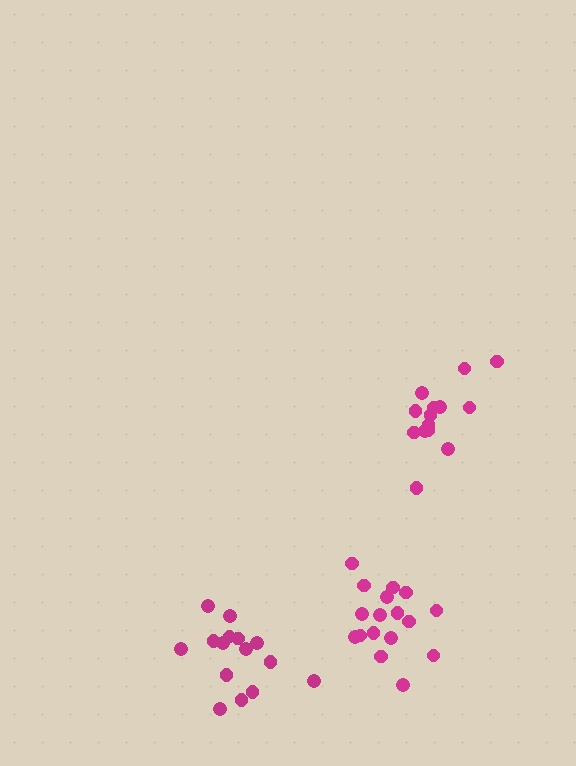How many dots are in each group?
Group 1: 15 dots, Group 2: 15 dots, Group 3: 17 dots (47 total).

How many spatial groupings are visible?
There are 3 spatial groupings.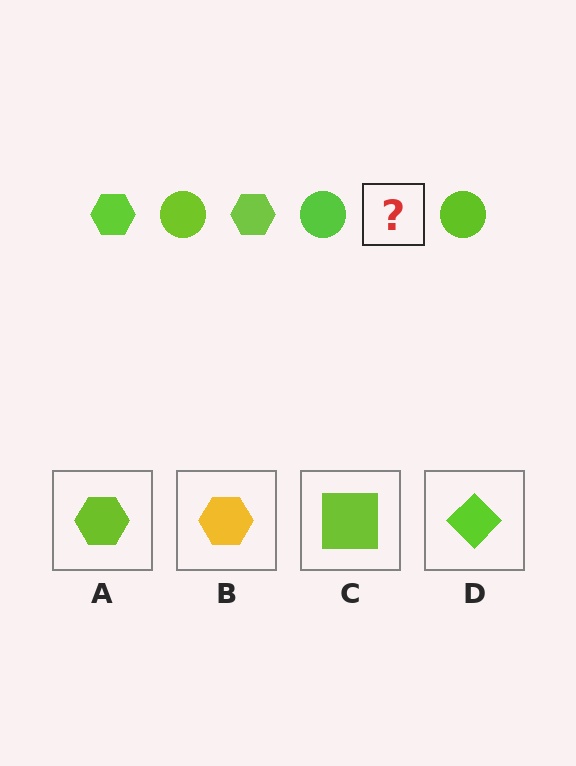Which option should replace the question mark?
Option A.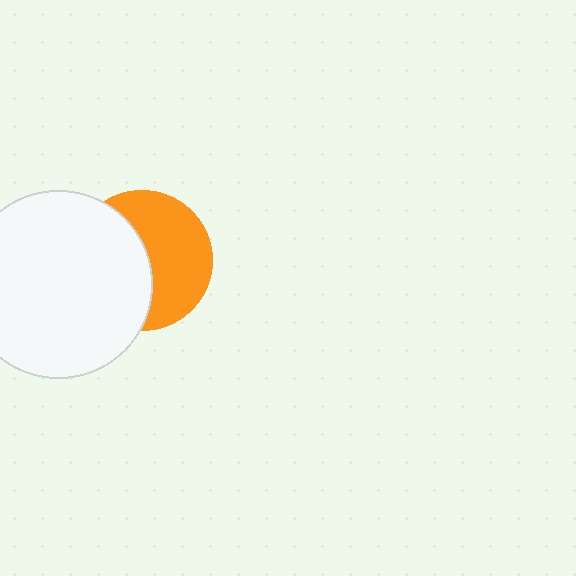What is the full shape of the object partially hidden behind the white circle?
The partially hidden object is an orange circle.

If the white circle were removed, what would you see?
You would see the complete orange circle.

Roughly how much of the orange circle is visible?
About half of it is visible (roughly 52%).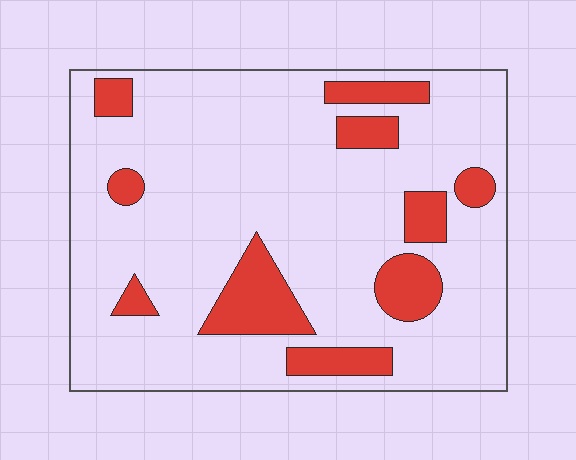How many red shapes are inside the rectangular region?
10.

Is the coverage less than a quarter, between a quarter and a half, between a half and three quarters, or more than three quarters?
Less than a quarter.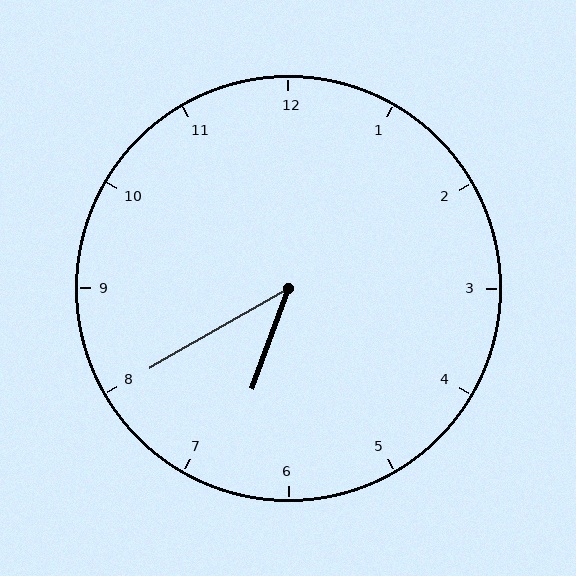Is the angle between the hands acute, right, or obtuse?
It is acute.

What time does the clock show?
6:40.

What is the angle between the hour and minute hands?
Approximately 40 degrees.